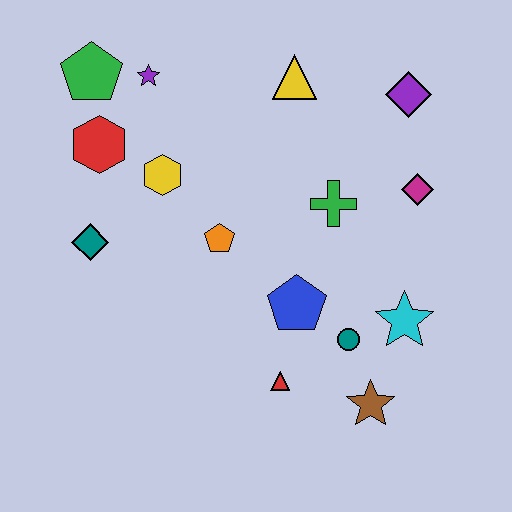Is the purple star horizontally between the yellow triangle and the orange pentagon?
No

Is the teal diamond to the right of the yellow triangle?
No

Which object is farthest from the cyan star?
The green pentagon is farthest from the cyan star.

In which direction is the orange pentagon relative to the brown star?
The orange pentagon is above the brown star.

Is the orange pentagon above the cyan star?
Yes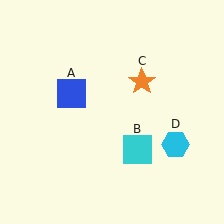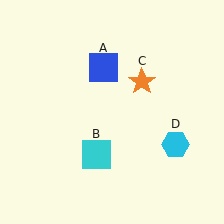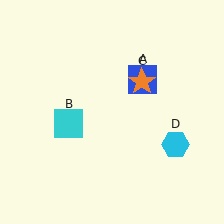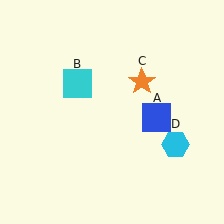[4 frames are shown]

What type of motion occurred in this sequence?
The blue square (object A), cyan square (object B) rotated clockwise around the center of the scene.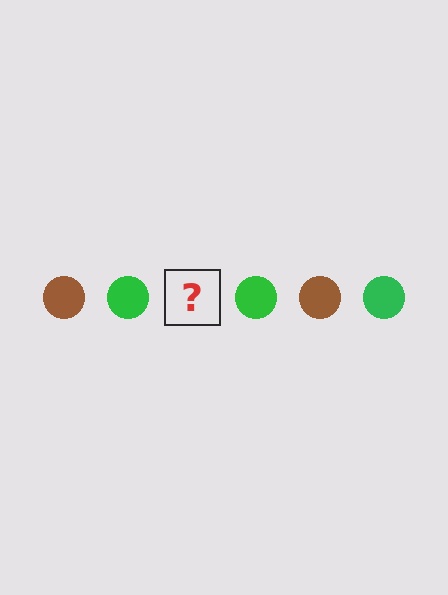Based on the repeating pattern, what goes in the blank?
The blank should be a brown circle.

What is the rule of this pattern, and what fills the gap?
The rule is that the pattern cycles through brown, green circles. The gap should be filled with a brown circle.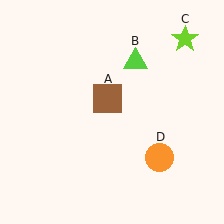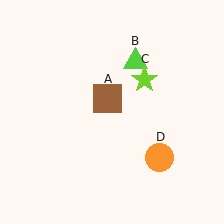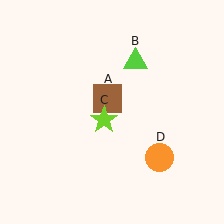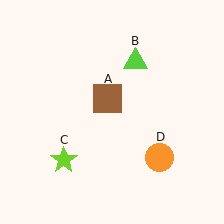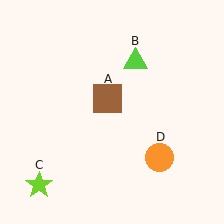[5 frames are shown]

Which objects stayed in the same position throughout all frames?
Brown square (object A) and lime triangle (object B) and orange circle (object D) remained stationary.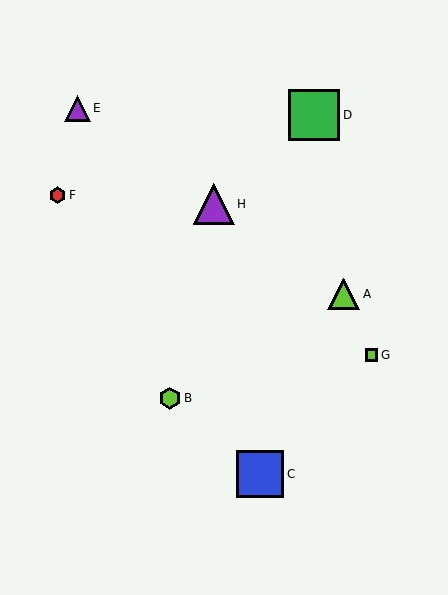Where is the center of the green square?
The center of the green square is at (314, 115).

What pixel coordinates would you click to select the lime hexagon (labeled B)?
Click at (170, 398) to select the lime hexagon B.